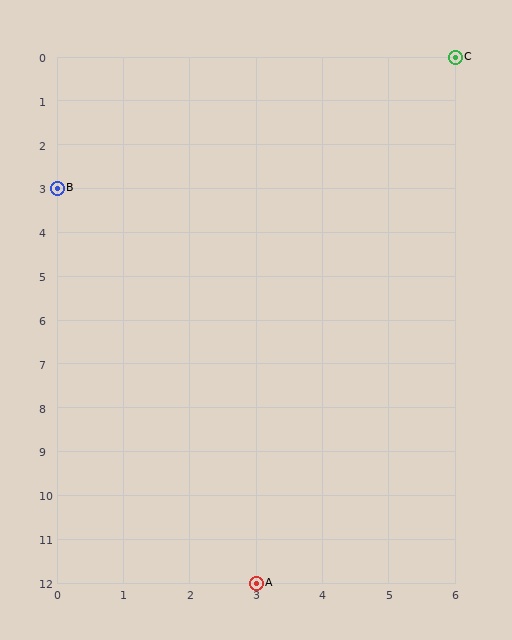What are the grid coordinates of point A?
Point A is at grid coordinates (3, 12).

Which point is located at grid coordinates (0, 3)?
Point B is at (0, 3).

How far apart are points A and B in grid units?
Points A and B are 3 columns and 9 rows apart (about 9.5 grid units diagonally).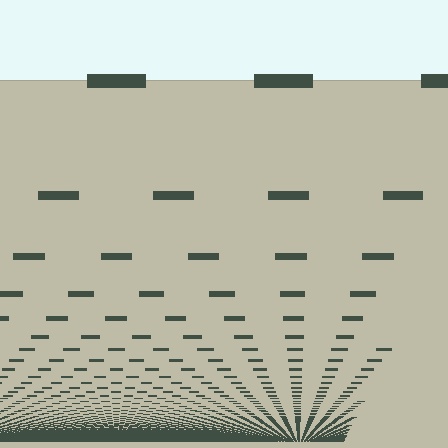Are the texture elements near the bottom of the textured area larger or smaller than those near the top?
Smaller. The gradient is inverted — elements near the bottom are smaller and denser.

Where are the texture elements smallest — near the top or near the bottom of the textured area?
Near the bottom.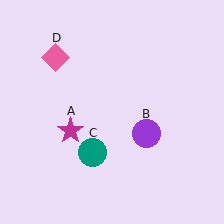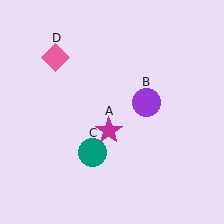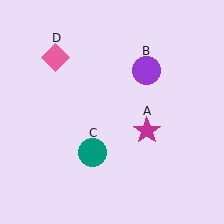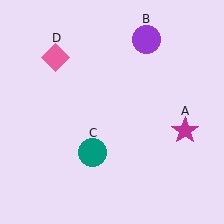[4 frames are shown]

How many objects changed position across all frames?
2 objects changed position: magenta star (object A), purple circle (object B).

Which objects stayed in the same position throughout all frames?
Teal circle (object C) and pink diamond (object D) remained stationary.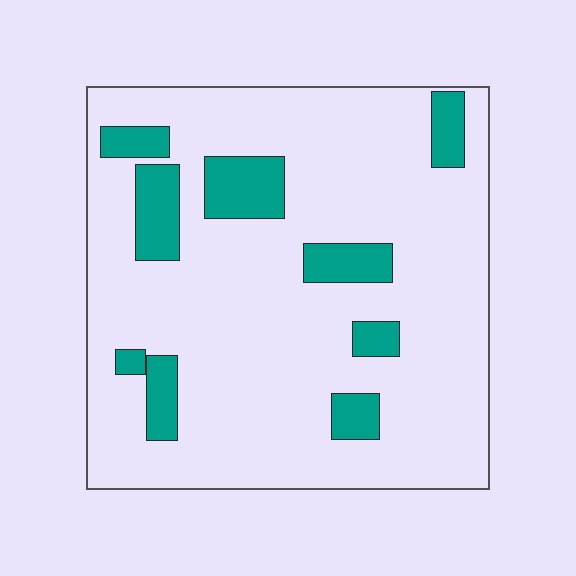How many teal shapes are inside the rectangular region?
9.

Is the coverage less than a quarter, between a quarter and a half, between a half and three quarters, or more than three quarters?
Less than a quarter.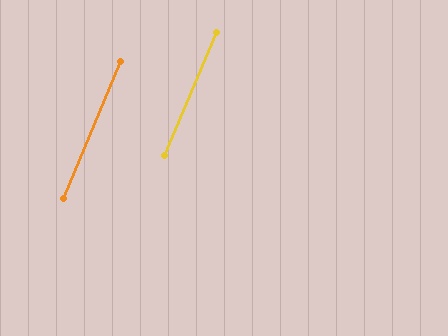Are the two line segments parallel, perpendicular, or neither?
Parallel — their directions differ by only 0.7°.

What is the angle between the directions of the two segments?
Approximately 1 degree.